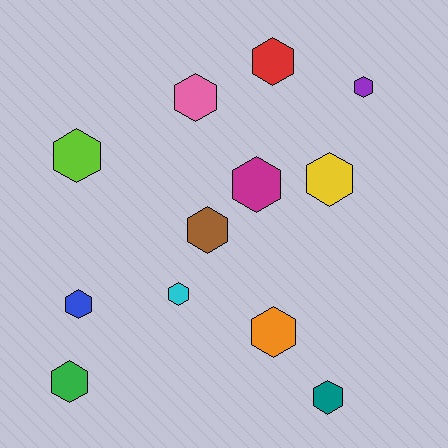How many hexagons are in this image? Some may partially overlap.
There are 12 hexagons.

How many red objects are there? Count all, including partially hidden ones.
There is 1 red object.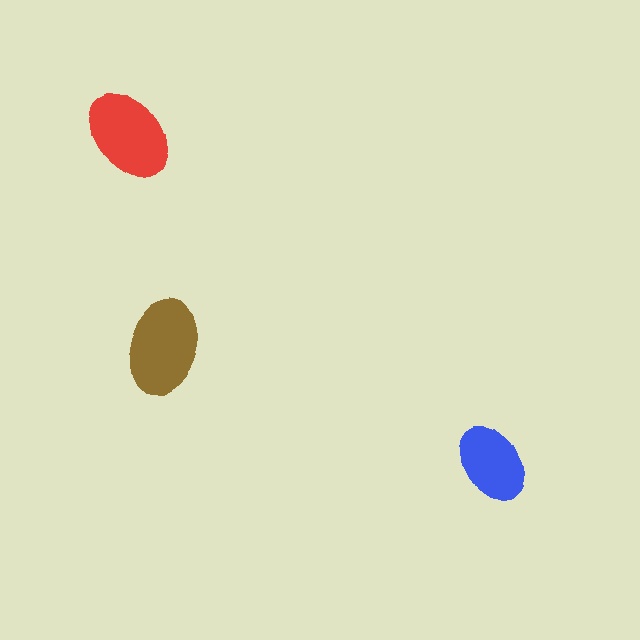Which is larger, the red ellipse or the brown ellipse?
The brown one.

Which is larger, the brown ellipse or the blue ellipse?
The brown one.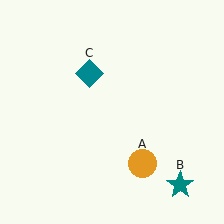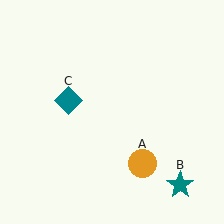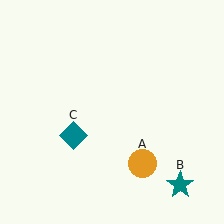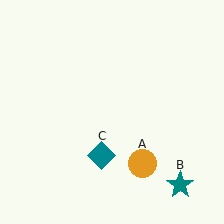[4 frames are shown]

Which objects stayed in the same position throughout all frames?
Orange circle (object A) and teal star (object B) remained stationary.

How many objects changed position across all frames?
1 object changed position: teal diamond (object C).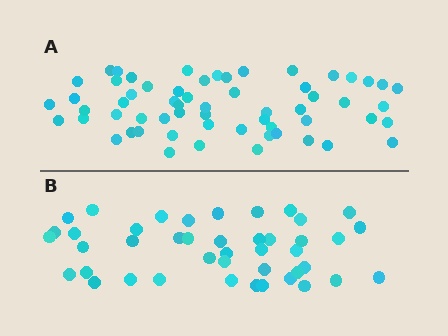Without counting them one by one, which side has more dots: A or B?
Region A (the top region) has more dots.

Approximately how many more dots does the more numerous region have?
Region A has approximately 15 more dots than region B.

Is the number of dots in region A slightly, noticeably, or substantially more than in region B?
Region A has noticeably more, but not dramatically so. The ratio is roughly 1.4 to 1.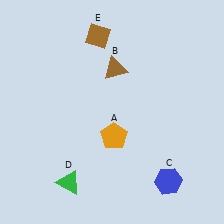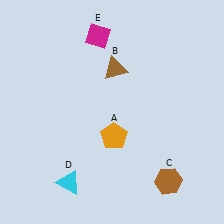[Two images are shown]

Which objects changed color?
C changed from blue to brown. D changed from green to cyan. E changed from brown to magenta.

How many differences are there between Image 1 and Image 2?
There are 3 differences between the two images.